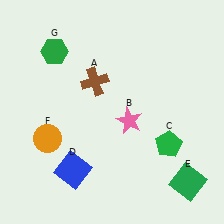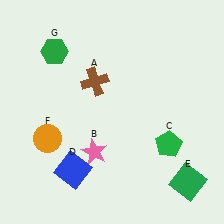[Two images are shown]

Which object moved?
The pink star (B) moved left.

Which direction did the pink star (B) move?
The pink star (B) moved left.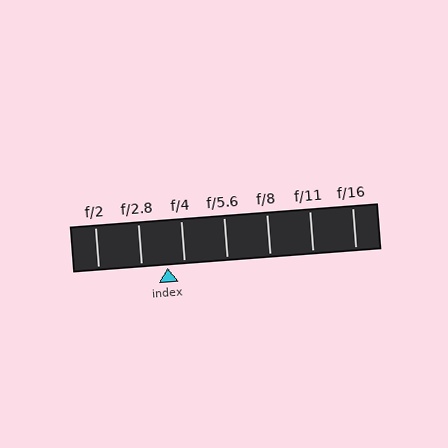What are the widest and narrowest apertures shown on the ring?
The widest aperture shown is f/2 and the narrowest is f/16.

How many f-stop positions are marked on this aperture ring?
There are 7 f-stop positions marked.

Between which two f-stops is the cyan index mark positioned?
The index mark is between f/2.8 and f/4.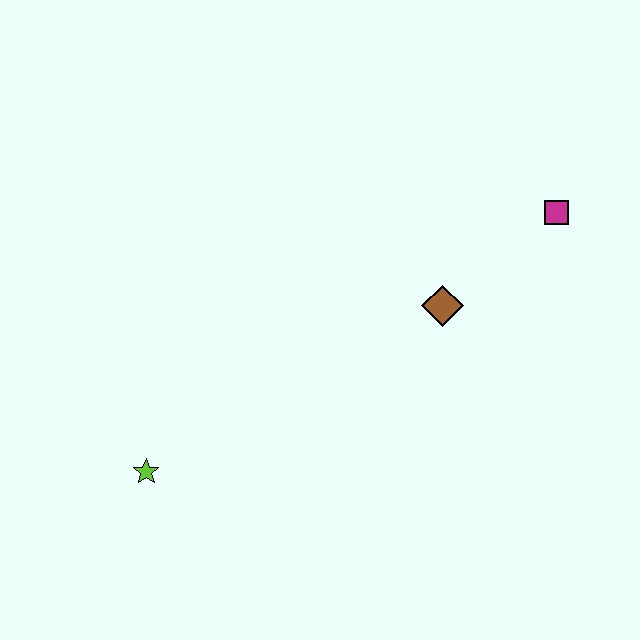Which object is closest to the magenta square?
The brown diamond is closest to the magenta square.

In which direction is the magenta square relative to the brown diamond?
The magenta square is to the right of the brown diamond.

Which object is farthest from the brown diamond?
The lime star is farthest from the brown diamond.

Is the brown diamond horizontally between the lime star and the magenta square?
Yes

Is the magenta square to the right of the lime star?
Yes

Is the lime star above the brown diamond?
No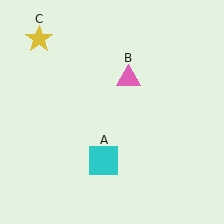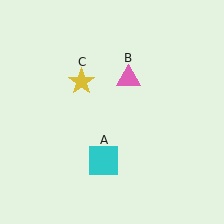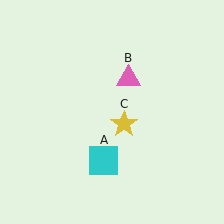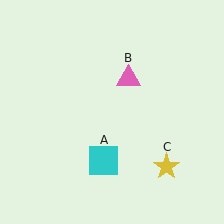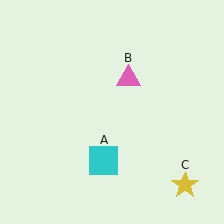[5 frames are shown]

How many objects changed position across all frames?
1 object changed position: yellow star (object C).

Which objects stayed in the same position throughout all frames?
Cyan square (object A) and pink triangle (object B) remained stationary.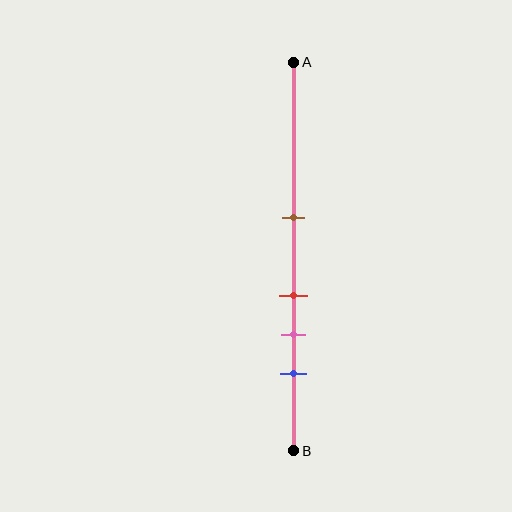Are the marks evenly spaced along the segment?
No, the marks are not evenly spaced.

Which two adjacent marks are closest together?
The red and pink marks are the closest adjacent pair.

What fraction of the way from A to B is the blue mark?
The blue mark is approximately 80% (0.8) of the way from A to B.